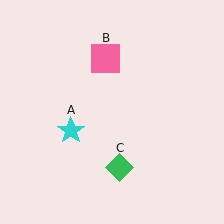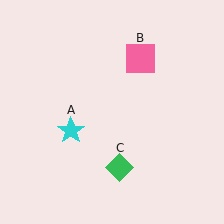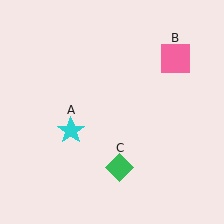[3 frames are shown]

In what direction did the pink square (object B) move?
The pink square (object B) moved right.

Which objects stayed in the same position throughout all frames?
Cyan star (object A) and green diamond (object C) remained stationary.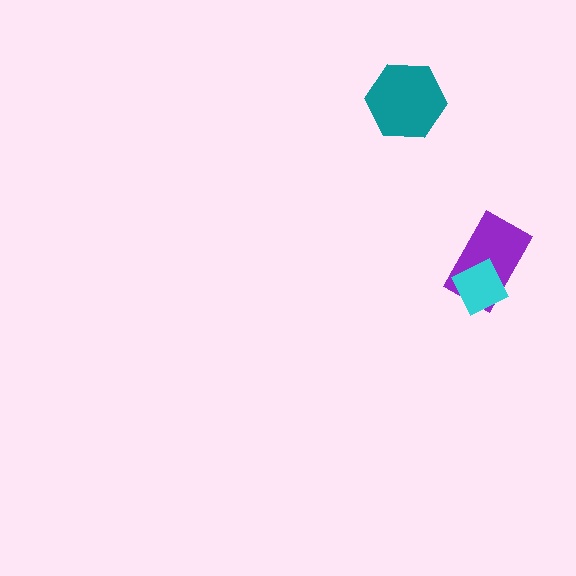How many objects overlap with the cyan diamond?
1 object overlaps with the cyan diamond.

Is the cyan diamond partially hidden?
No, no other shape covers it.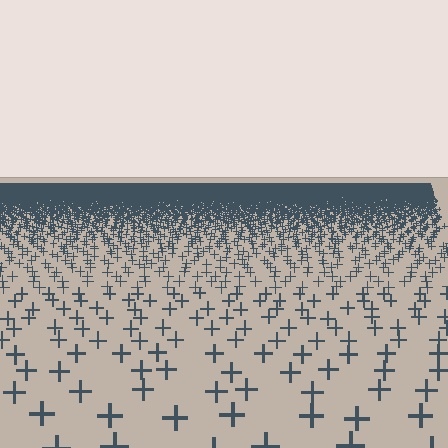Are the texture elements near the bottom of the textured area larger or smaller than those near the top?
Larger. Near the bottom, elements are closer to the viewer and appear at a bigger on-screen size.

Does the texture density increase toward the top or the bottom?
Density increases toward the top.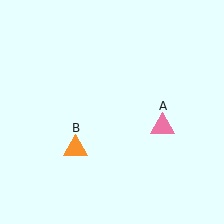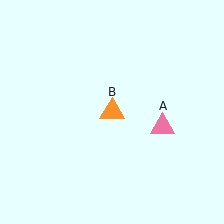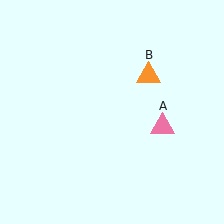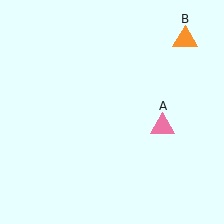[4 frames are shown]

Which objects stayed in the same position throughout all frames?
Pink triangle (object A) remained stationary.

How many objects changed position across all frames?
1 object changed position: orange triangle (object B).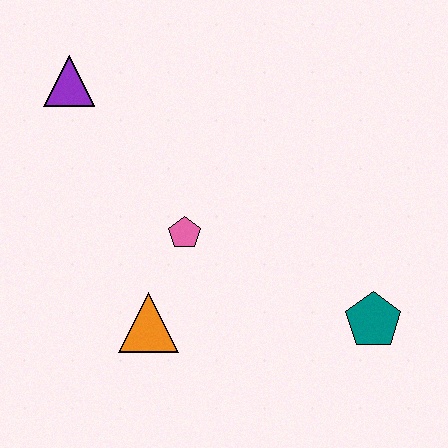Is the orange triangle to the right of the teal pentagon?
No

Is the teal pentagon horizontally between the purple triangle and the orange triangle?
No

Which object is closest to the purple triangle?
The pink pentagon is closest to the purple triangle.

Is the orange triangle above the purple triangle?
No